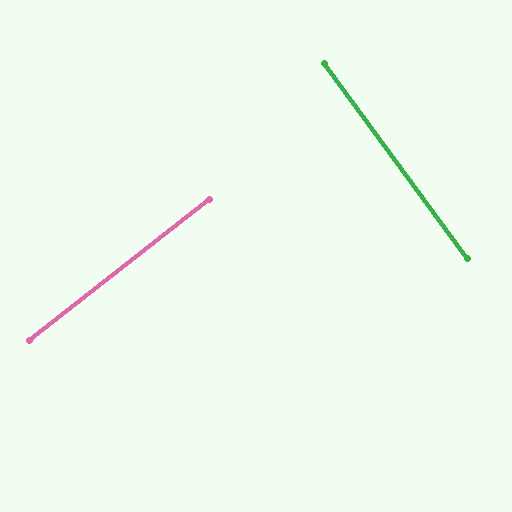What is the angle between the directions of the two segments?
Approximately 88 degrees.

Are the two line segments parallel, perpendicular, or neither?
Perpendicular — they meet at approximately 88°.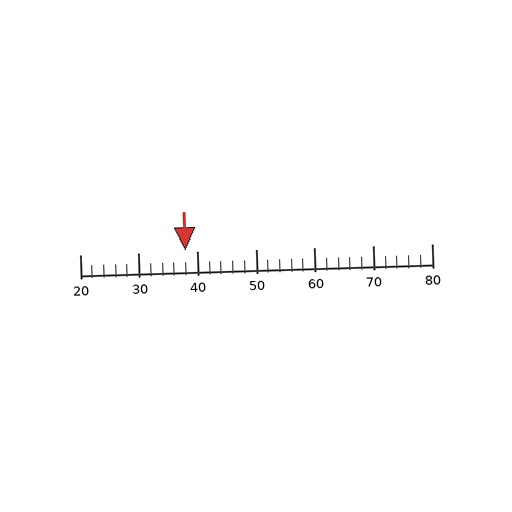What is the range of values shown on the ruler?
The ruler shows values from 20 to 80.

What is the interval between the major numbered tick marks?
The major tick marks are spaced 10 units apart.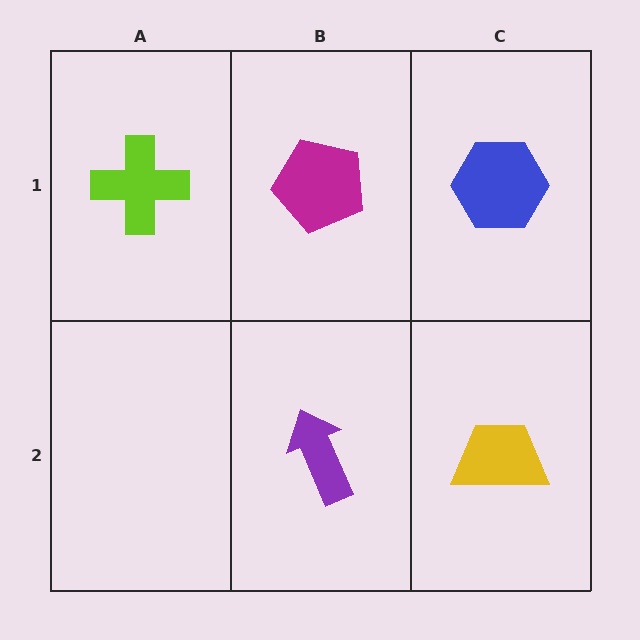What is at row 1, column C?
A blue hexagon.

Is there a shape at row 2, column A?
No, that cell is empty.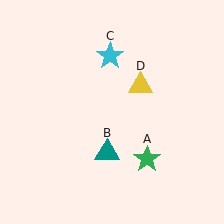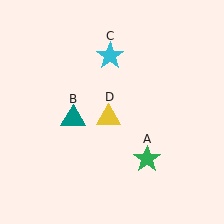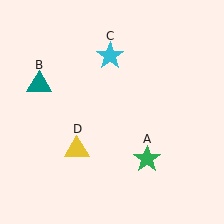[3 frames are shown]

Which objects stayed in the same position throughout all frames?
Green star (object A) and cyan star (object C) remained stationary.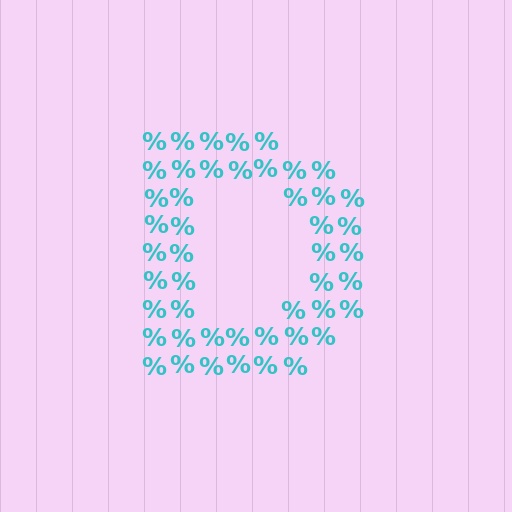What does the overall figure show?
The overall figure shows the letter D.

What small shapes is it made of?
It is made of small percent signs.